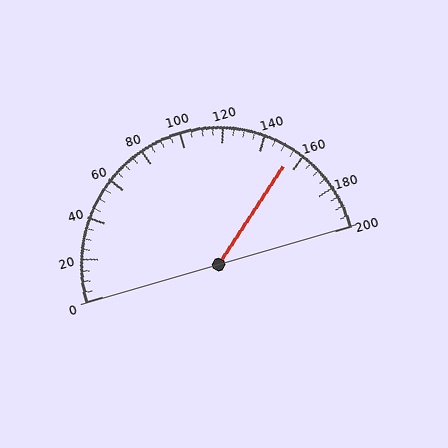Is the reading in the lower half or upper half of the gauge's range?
The reading is in the upper half of the range (0 to 200).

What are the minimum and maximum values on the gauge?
The gauge ranges from 0 to 200.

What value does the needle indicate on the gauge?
The needle indicates approximately 155.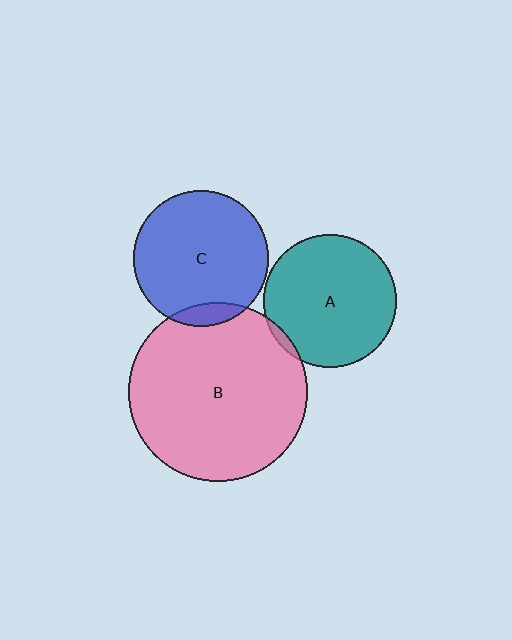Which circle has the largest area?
Circle B (pink).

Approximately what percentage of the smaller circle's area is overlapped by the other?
Approximately 10%.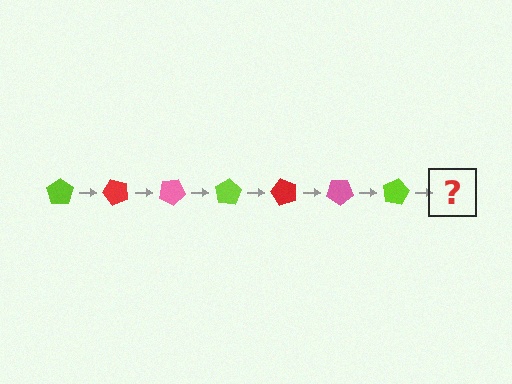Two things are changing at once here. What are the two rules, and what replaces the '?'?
The two rules are that it rotates 50 degrees each step and the color cycles through lime, red, and pink. The '?' should be a red pentagon, rotated 350 degrees from the start.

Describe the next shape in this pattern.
It should be a red pentagon, rotated 350 degrees from the start.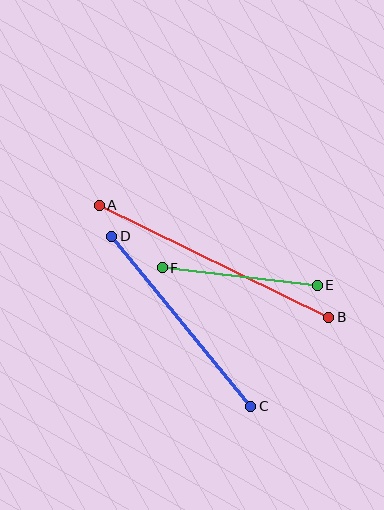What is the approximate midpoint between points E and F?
The midpoint is at approximately (240, 277) pixels.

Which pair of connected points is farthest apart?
Points A and B are farthest apart.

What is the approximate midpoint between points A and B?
The midpoint is at approximately (214, 261) pixels.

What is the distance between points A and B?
The distance is approximately 256 pixels.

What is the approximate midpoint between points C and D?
The midpoint is at approximately (181, 321) pixels.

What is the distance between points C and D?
The distance is approximately 220 pixels.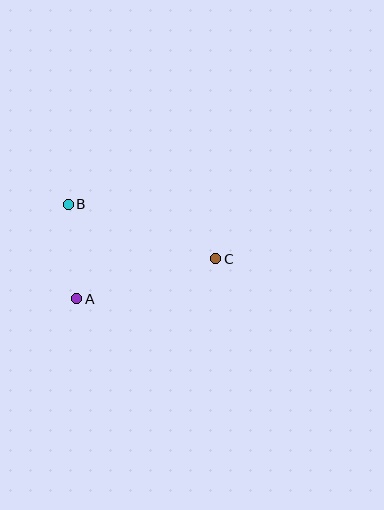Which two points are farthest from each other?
Points B and C are farthest from each other.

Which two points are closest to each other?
Points A and B are closest to each other.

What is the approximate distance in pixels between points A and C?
The distance between A and C is approximately 145 pixels.